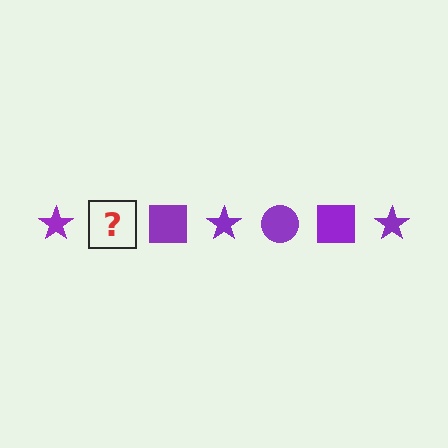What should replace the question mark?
The question mark should be replaced with a purple circle.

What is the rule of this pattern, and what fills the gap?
The rule is that the pattern cycles through star, circle, square shapes in purple. The gap should be filled with a purple circle.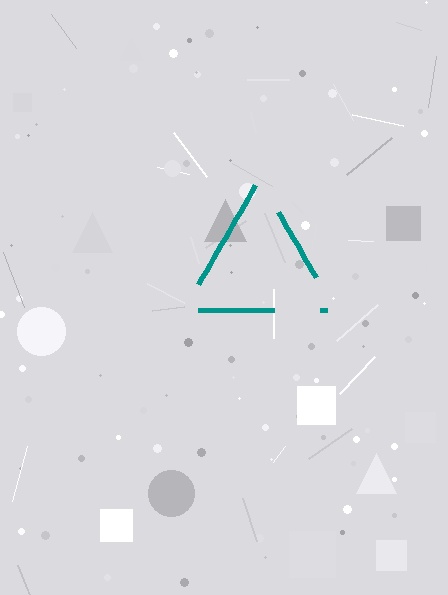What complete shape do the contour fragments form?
The contour fragments form a triangle.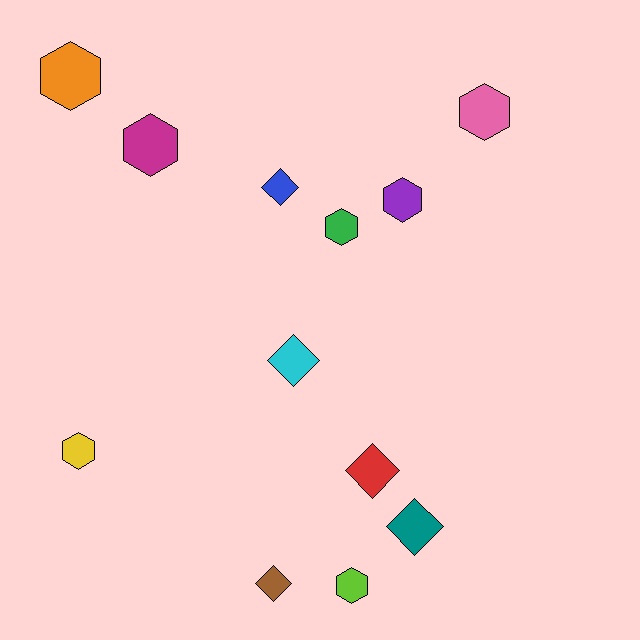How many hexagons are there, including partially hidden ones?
There are 7 hexagons.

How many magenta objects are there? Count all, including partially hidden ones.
There is 1 magenta object.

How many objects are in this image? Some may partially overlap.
There are 12 objects.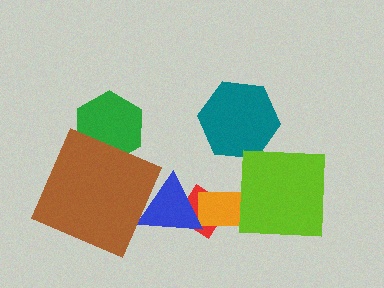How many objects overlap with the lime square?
1 object overlaps with the lime square.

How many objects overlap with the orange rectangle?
3 objects overlap with the orange rectangle.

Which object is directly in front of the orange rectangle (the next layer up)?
The lime square is directly in front of the orange rectangle.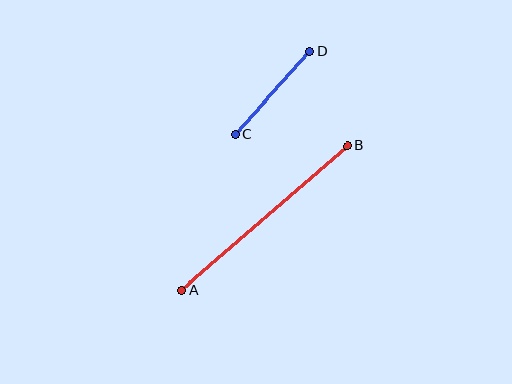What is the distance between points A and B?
The distance is approximately 220 pixels.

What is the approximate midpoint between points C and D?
The midpoint is at approximately (273, 93) pixels.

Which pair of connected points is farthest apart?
Points A and B are farthest apart.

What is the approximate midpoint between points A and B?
The midpoint is at approximately (264, 218) pixels.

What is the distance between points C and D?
The distance is approximately 112 pixels.